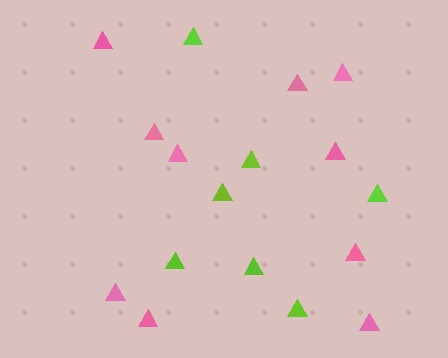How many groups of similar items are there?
There are 2 groups: one group of pink triangles (10) and one group of lime triangles (7).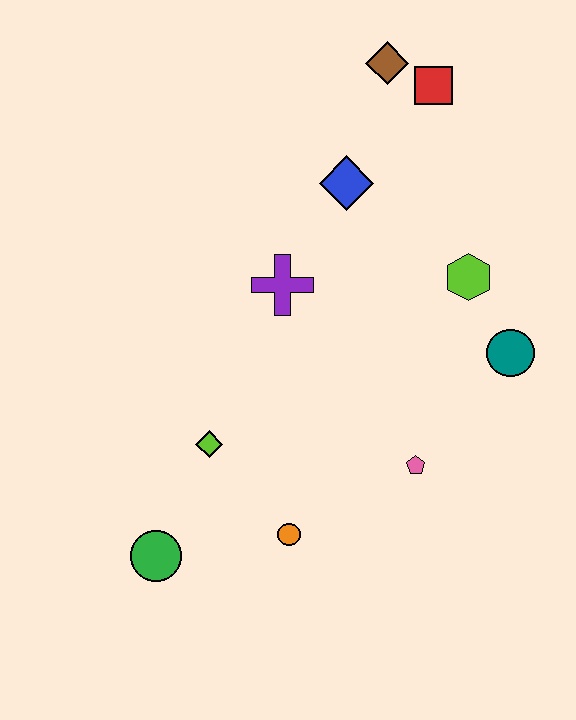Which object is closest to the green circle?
The lime diamond is closest to the green circle.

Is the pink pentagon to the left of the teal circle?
Yes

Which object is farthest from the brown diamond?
The green circle is farthest from the brown diamond.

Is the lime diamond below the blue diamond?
Yes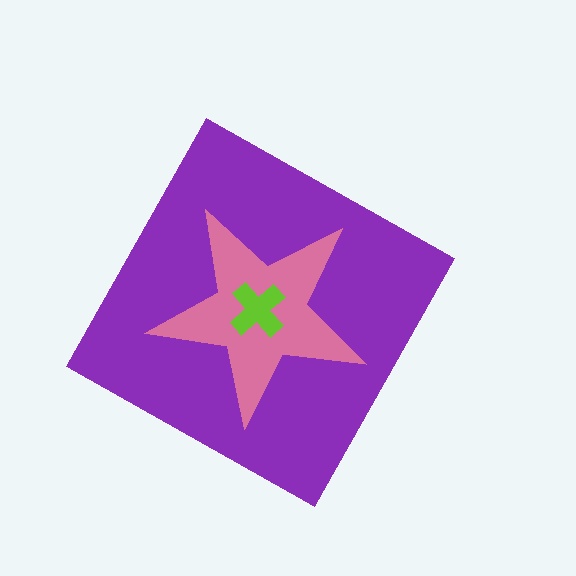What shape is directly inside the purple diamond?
The pink star.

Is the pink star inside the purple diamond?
Yes.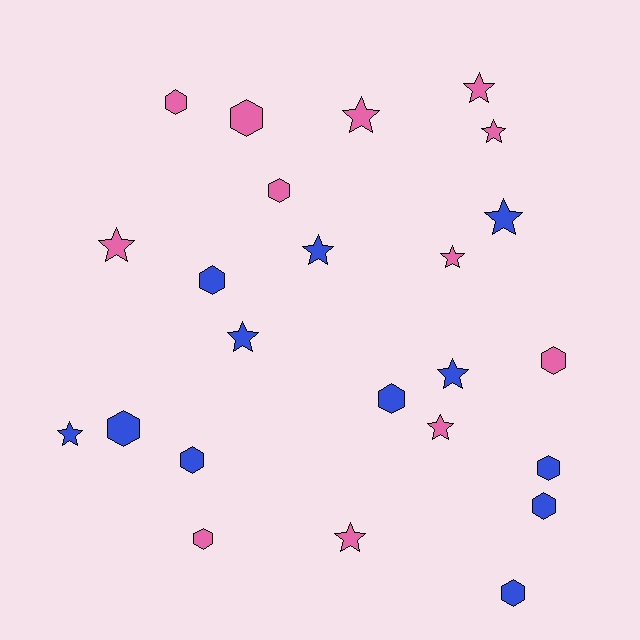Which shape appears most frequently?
Star, with 12 objects.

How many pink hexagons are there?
There are 5 pink hexagons.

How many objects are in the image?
There are 24 objects.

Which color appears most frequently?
Blue, with 12 objects.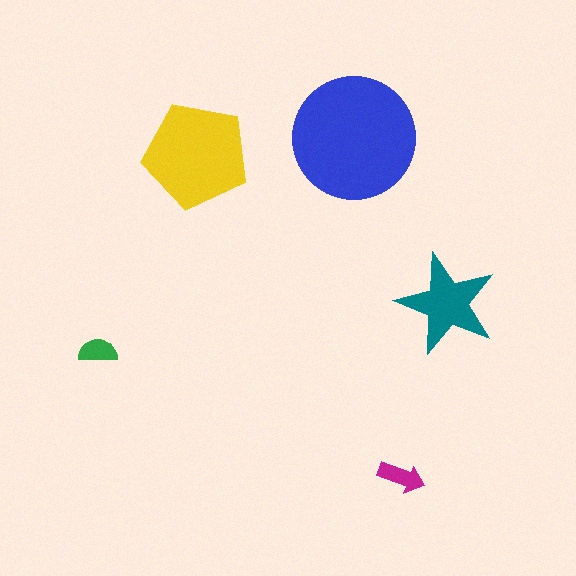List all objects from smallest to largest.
The green semicircle, the magenta arrow, the teal star, the yellow pentagon, the blue circle.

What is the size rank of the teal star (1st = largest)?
3rd.